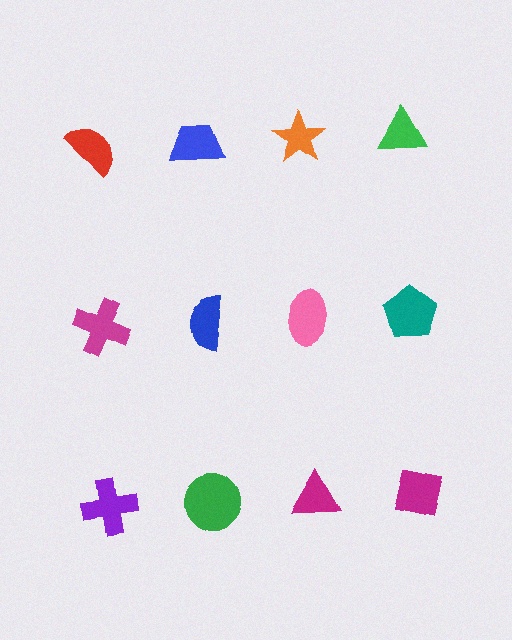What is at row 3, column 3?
A magenta triangle.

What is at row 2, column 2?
A blue semicircle.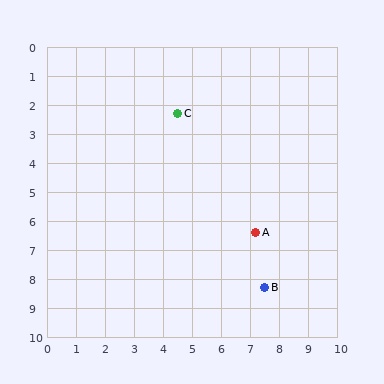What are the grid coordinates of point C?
Point C is at approximately (4.5, 2.3).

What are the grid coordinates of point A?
Point A is at approximately (7.2, 6.4).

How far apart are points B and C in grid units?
Points B and C are about 6.7 grid units apart.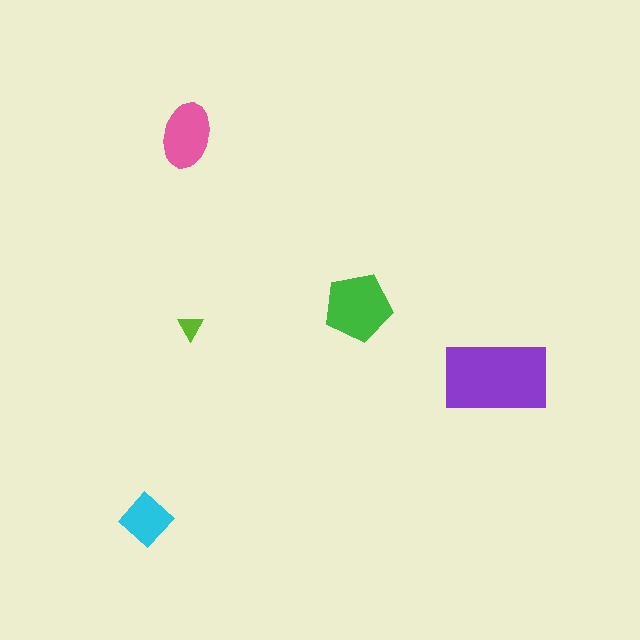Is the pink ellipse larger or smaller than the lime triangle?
Larger.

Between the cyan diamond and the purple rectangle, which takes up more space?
The purple rectangle.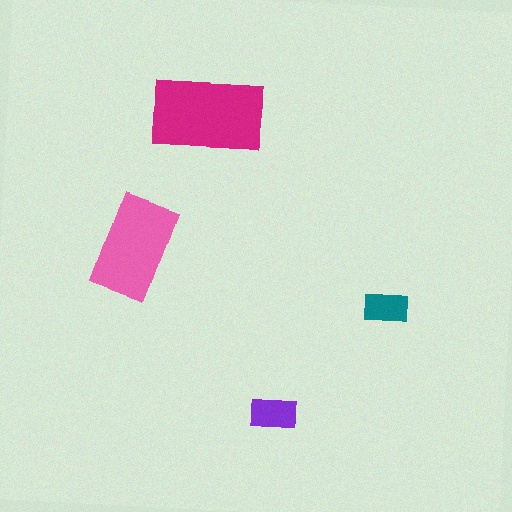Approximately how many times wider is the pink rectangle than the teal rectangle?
About 2.5 times wider.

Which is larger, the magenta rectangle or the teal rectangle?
The magenta one.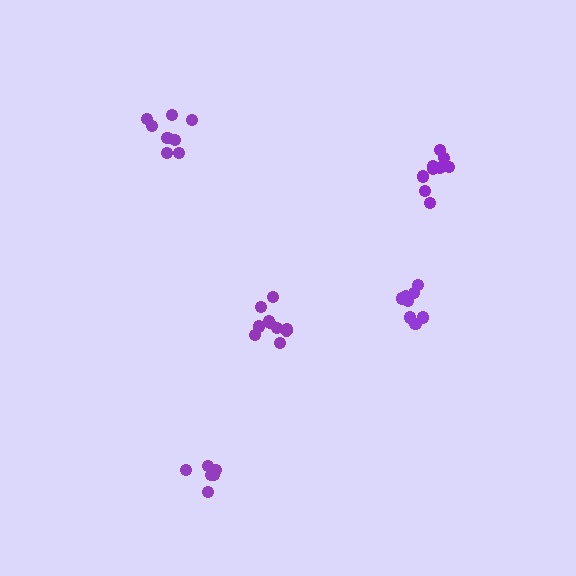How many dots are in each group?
Group 1: 7 dots, Group 2: 8 dots, Group 3: 11 dots, Group 4: 9 dots, Group 5: 8 dots (43 total).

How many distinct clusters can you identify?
There are 5 distinct clusters.